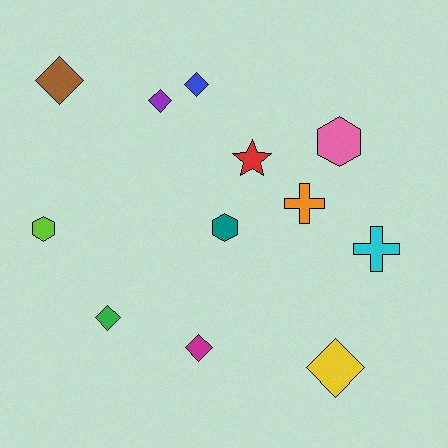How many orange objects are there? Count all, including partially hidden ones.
There is 1 orange object.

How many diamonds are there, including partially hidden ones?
There are 6 diamonds.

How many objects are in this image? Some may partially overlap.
There are 12 objects.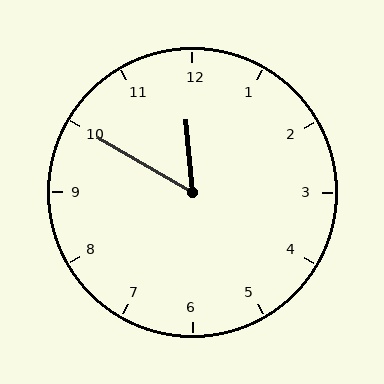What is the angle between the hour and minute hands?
Approximately 55 degrees.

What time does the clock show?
11:50.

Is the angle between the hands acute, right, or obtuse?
It is acute.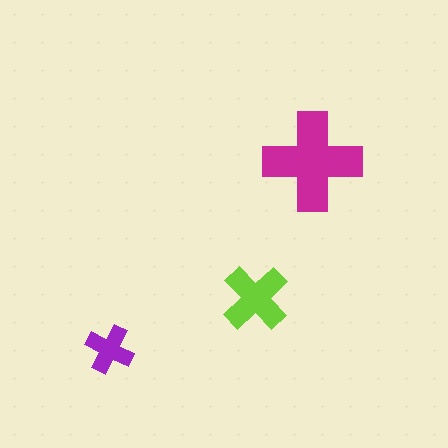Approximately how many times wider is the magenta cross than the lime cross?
About 1.5 times wider.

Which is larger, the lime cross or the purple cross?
The lime one.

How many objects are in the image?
There are 3 objects in the image.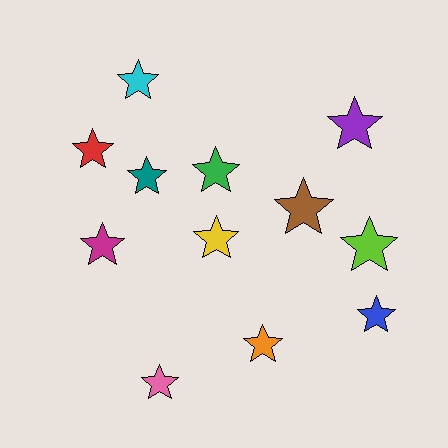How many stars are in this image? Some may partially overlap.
There are 12 stars.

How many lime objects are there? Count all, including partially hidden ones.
There is 1 lime object.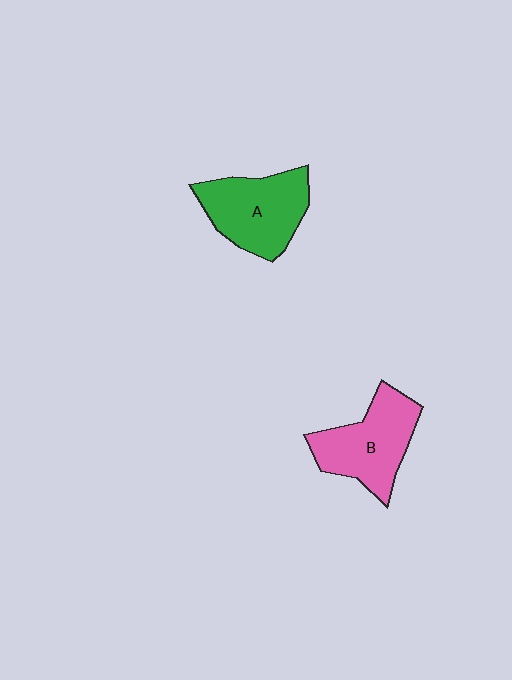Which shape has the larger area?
Shape A (green).